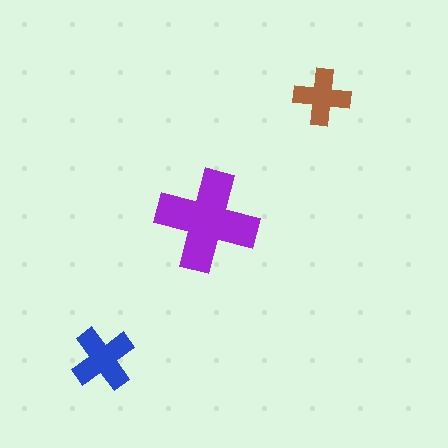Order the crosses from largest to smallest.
the purple one, the blue one, the brown one.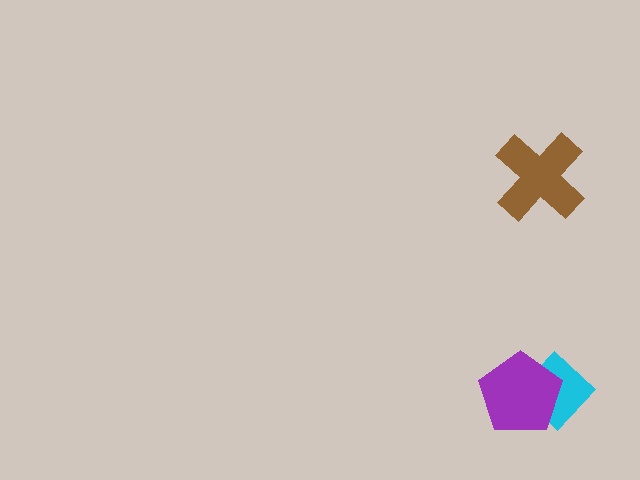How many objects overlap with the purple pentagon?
1 object overlaps with the purple pentagon.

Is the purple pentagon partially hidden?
No, no other shape covers it.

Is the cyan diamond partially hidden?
Yes, it is partially covered by another shape.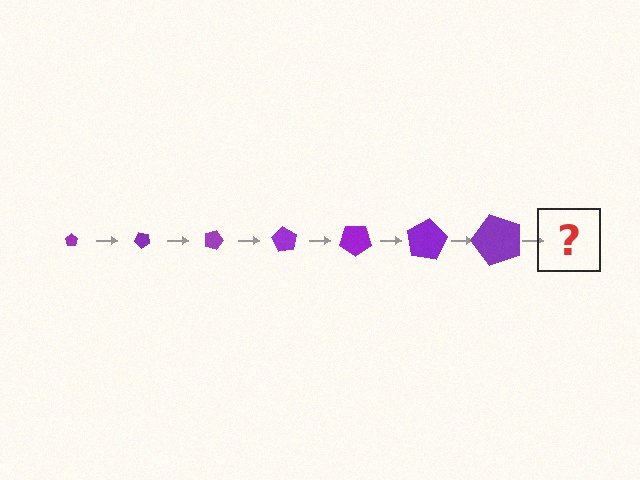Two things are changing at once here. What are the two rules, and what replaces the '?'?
The two rules are that the pentagon grows larger each step and it rotates 45 degrees each step. The '?' should be a pentagon, larger than the previous one and rotated 315 degrees from the start.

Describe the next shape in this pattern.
It should be a pentagon, larger than the previous one and rotated 315 degrees from the start.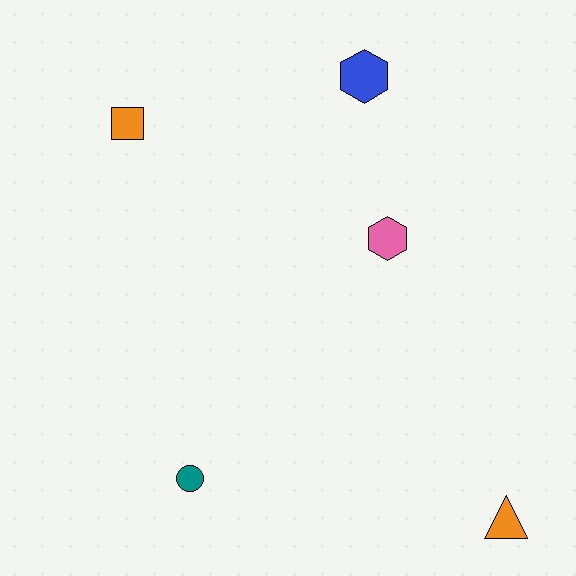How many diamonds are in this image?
There are no diamonds.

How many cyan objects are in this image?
There are no cyan objects.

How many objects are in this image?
There are 5 objects.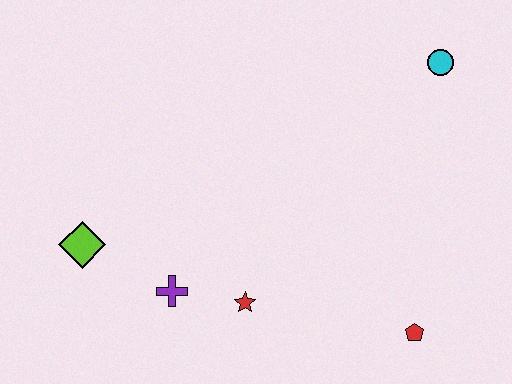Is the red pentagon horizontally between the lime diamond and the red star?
No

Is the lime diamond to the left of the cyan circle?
Yes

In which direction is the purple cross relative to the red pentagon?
The purple cross is to the left of the red pentagon.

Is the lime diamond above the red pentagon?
Yes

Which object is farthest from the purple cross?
The cyan circle is farthest from the purple cross.